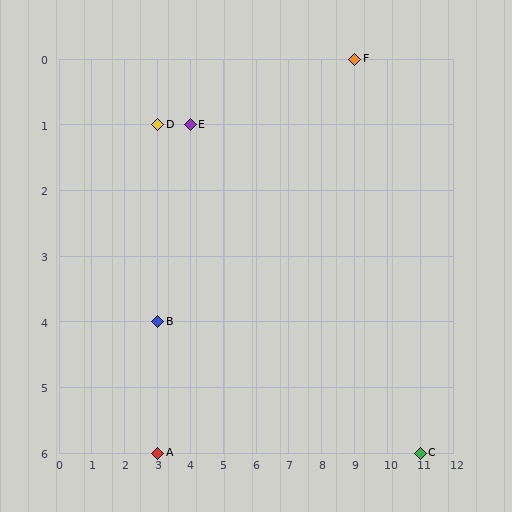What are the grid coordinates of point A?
Point A is at grid coordinates (3, 6).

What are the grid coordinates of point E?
Point E is at grid coordinates (4, 1).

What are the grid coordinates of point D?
Point D is at grid coordinates (3, 1).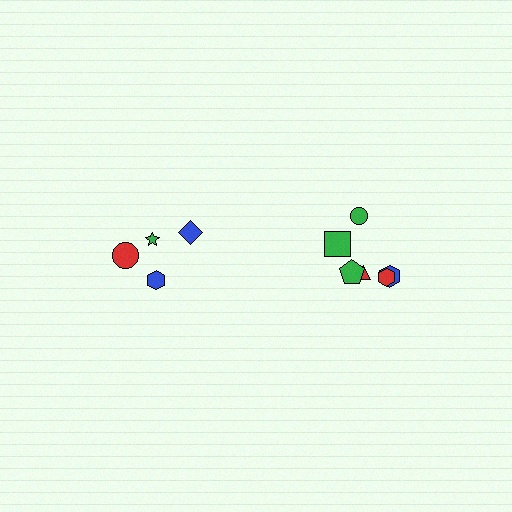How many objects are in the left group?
There are 4 objects.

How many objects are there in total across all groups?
There are 11 objects.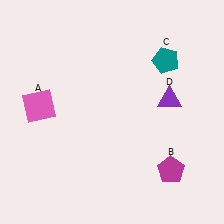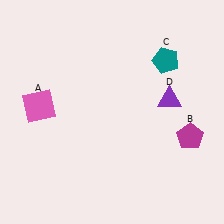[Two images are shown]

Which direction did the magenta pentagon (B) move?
The magenta pentagon (B) moved up.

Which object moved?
The magenta pentagon (B) moved up.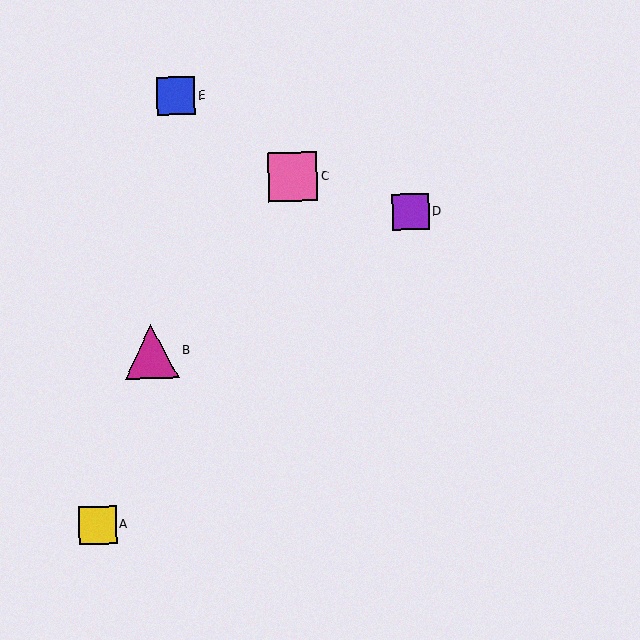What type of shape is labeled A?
Shape A is a yellow square.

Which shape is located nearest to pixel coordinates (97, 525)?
The yellow square (labeled A) at (98, 525) is nearest to that location.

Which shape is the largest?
The magenta triangle (labeled B) is the largest.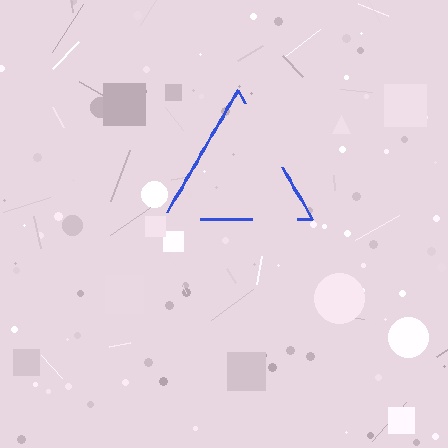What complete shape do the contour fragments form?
The contour fragments form a triangle.